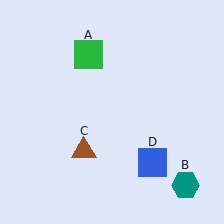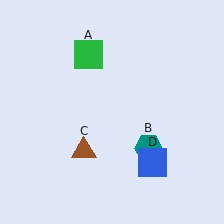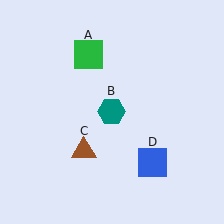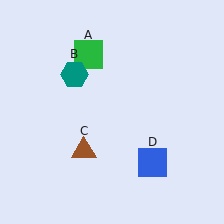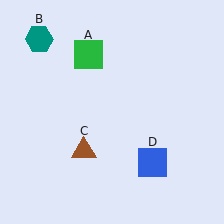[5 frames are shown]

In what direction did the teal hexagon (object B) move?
The teal hexagon (object B) moved up and to the left.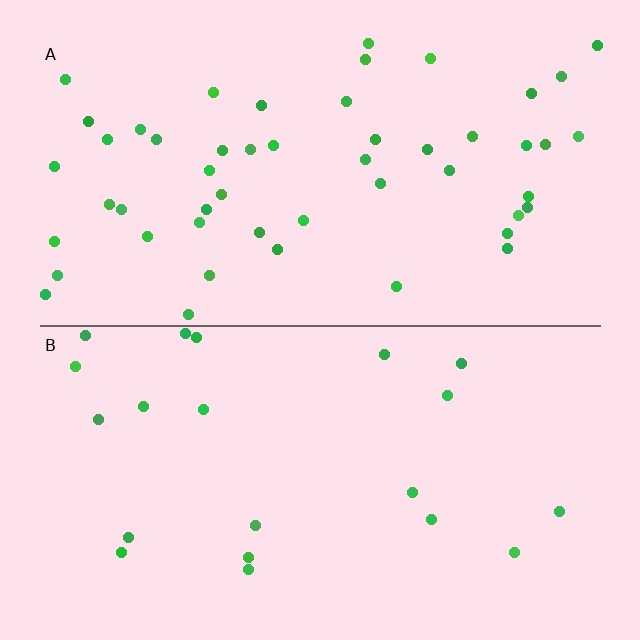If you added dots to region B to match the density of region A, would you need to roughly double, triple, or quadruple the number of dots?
Approximately double.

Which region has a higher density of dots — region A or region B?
A (the top).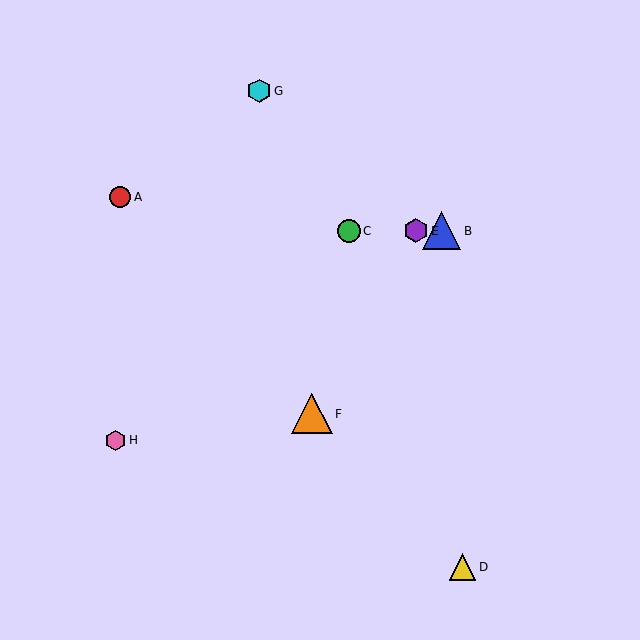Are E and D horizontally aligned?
No, E is at y≈231 and D is at y≈567.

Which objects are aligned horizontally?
Objects B, C, E are aligned horizontally.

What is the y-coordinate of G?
Object G is at y≈91.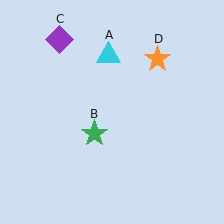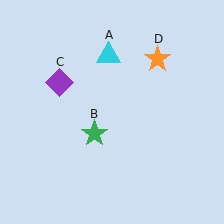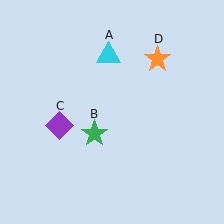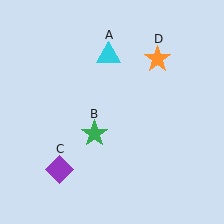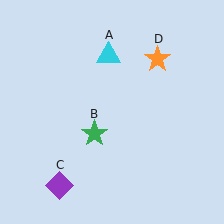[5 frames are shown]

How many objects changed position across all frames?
1 object changed position: purple diamond (object C).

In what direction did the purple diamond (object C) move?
The purple diamond (object C) moved down.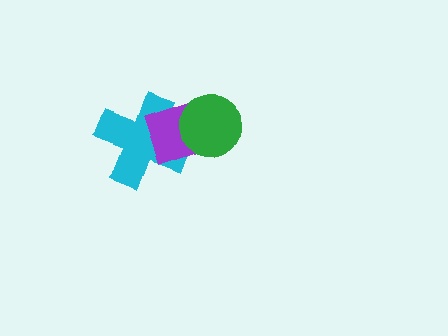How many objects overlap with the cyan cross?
2 objects overlap with the cyan cross.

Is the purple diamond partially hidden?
Yes, it is partially covered by another shape.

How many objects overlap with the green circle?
2 objects overlap with the green circle.